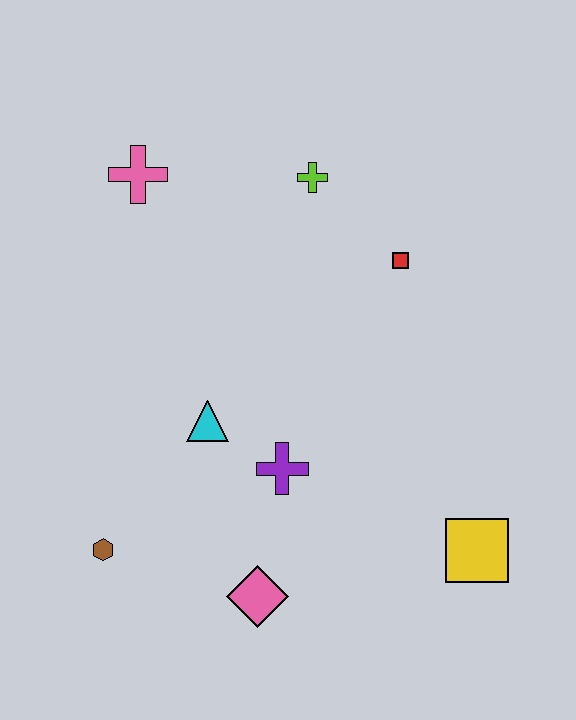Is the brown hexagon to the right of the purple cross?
No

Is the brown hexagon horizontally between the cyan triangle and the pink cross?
No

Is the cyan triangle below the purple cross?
No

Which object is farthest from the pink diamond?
The pink cross is farthest from the pink diamond.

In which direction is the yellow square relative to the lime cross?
The yellow square is below the lime cross.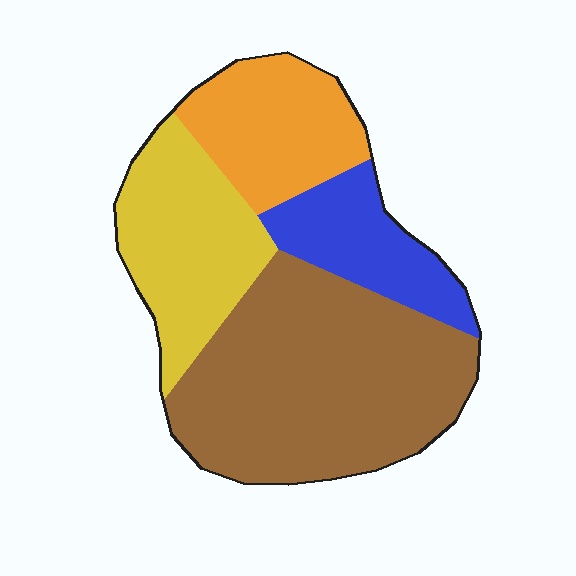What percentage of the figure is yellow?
Yellow covers roughly 20% of the figure.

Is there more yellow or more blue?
Yellow.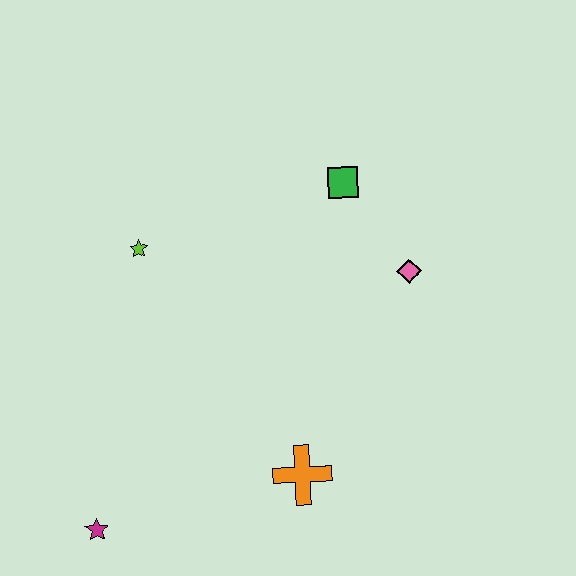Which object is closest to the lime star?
The green square is closest to the lime star.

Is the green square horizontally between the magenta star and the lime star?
No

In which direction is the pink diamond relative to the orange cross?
The pink diamond is above the orange cross.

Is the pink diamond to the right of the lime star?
Yes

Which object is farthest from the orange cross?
The green square is farthest from the orange cross.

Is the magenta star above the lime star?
No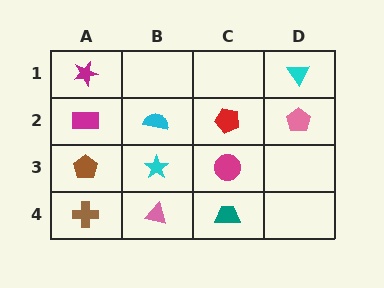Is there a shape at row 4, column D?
No, that cell is empty.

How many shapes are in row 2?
4 shapes.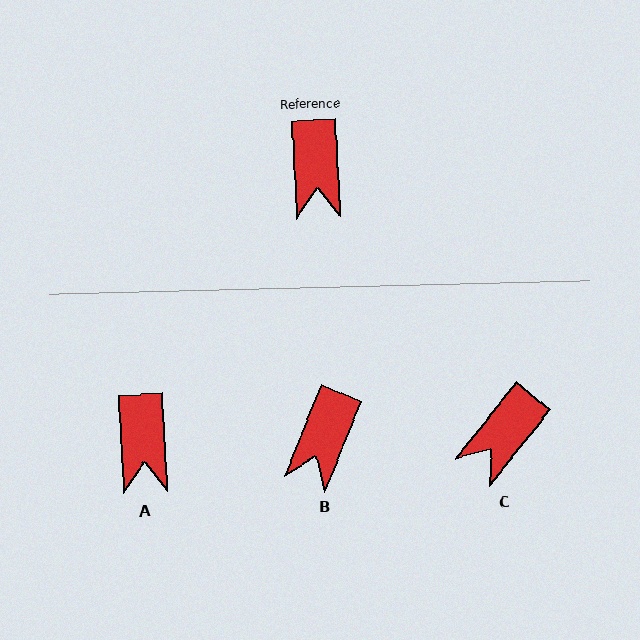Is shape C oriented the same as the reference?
No, it is off by about 42 degrees.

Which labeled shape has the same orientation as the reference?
A.